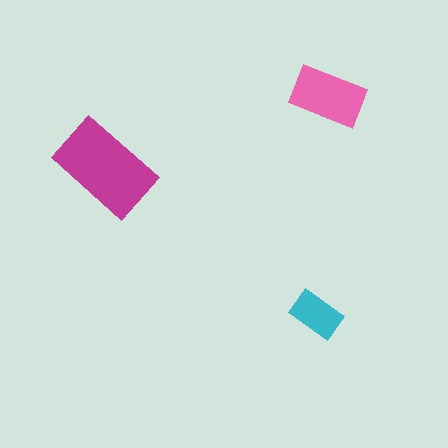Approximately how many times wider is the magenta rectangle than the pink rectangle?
About 1.5 times wider.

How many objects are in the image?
There are 3 objects in the image.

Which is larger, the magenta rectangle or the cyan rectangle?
The magenta one.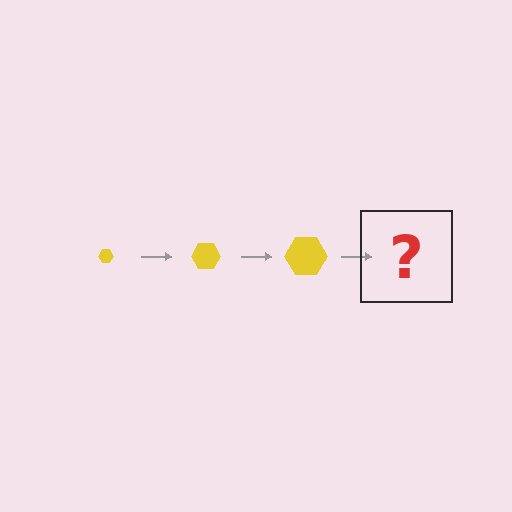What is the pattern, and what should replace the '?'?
The pattern is that the hexagon gets progressively larger each step. The '?' should be a yellow hexagon, larger than the previous one.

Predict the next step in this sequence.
The next step is a yellow hexagon, larger than the previous one.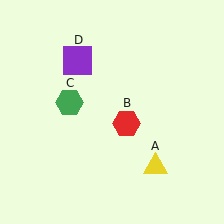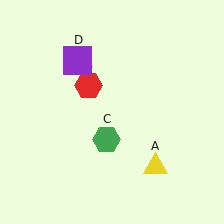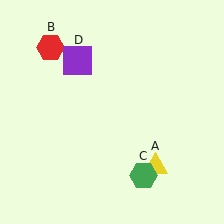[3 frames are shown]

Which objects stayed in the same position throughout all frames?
Yellow triangle (object A) and purple square (object D) remained stationary.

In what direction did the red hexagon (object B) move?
The red hexagon (object B) moved up and to the left.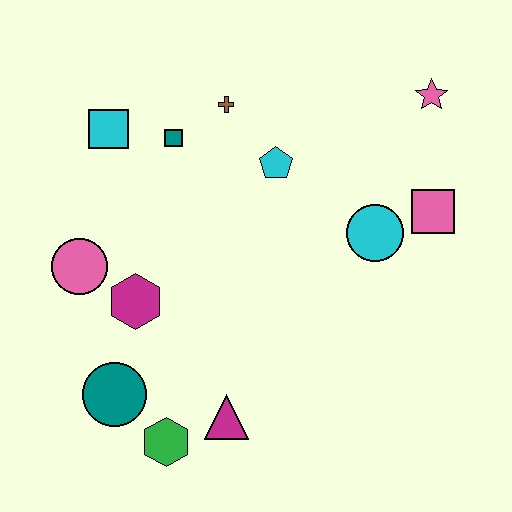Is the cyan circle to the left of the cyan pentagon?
No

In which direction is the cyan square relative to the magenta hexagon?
The cyan square is above the magenta hexagon.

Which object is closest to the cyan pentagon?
The brown cross is closest to the cyan pentagon.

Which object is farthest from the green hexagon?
The pink star is farthest from the green hexagon.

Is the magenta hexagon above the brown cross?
No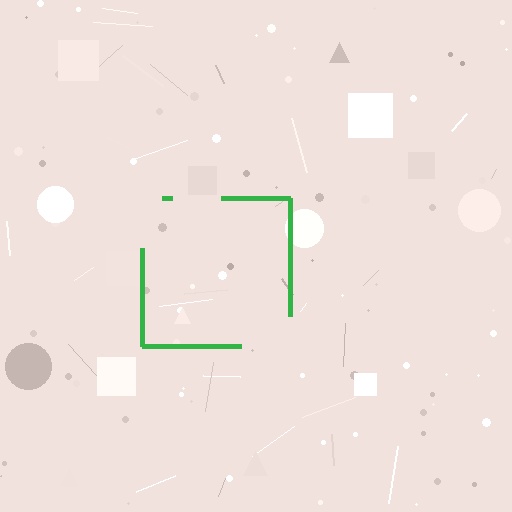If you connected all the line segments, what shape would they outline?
They would outline a square.